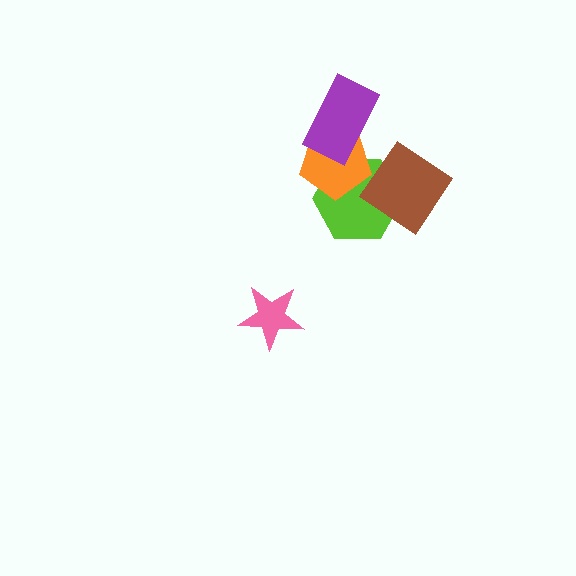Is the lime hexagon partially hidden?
Yes, it is partially covered by another shape.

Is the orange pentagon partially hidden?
Yes, it is partially covered by another shape.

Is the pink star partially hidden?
No, no other shape covers it.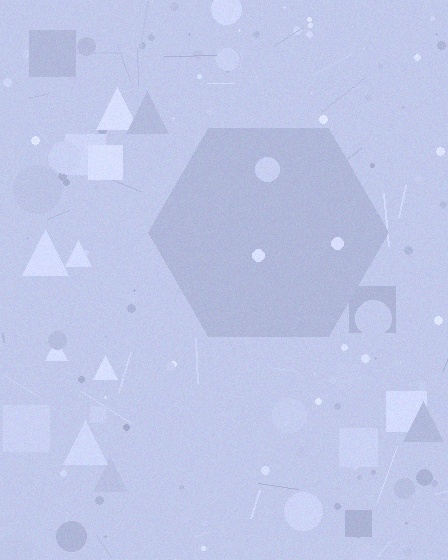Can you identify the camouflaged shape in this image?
The camouflaged shape is a hexagon.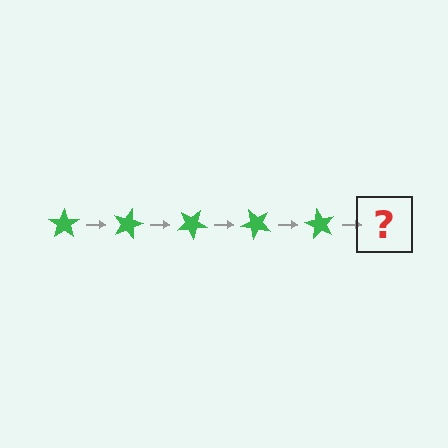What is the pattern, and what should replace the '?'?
The pattern is that the star rotates 15 degrees each step. The '?' should be a green star rotated 75 degrees.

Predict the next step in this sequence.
The next step is a green star rotated 75 degrees.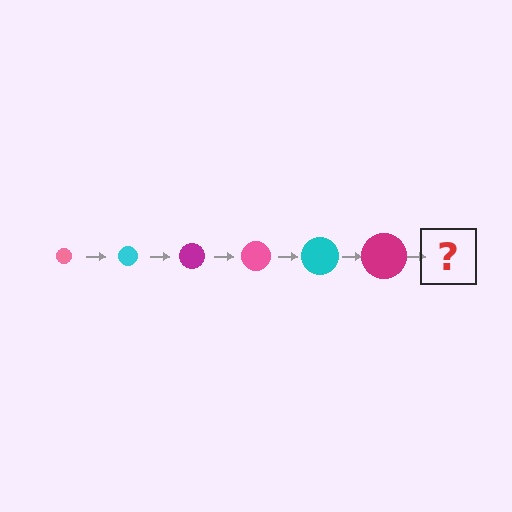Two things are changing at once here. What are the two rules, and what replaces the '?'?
The two rules are that the circle grows larger each step and the color cycles through pink, cyan, and magenta. The '?' should be a pink circle, larger than the previous one.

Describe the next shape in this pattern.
It should be a pink circle, larger than the previous one.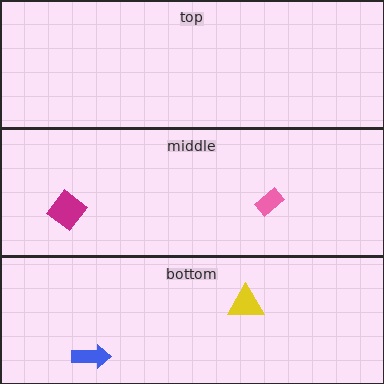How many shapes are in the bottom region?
2.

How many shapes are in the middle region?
2.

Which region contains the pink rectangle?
The middle region.